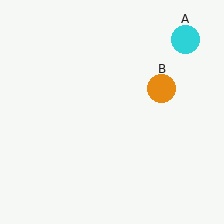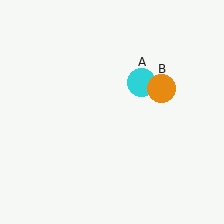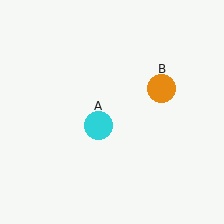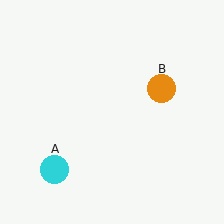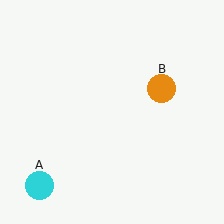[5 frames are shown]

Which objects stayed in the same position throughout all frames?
Orange circle (object B) remained stationary.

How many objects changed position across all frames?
1 object changed position: cyan circle (object A).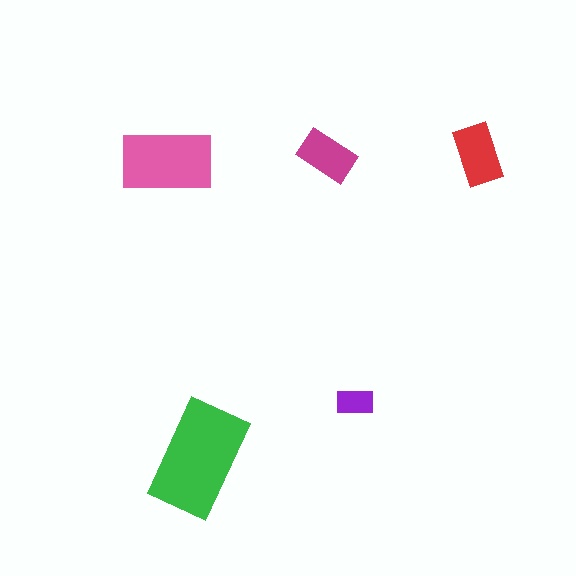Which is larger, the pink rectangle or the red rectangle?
The pink one.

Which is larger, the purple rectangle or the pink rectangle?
The pink one.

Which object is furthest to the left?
The pink rectangle is leftmost.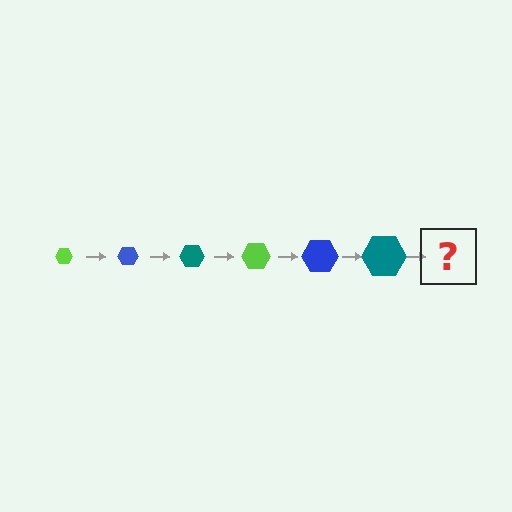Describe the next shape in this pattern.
It should be a lime hexagon, larger than the previous one.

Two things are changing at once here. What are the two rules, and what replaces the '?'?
The two rules are that the hexagon grows larger each step and the color cycles through lime, blue, and teal. The '?' should be a lime hexagon, larger than the previous one.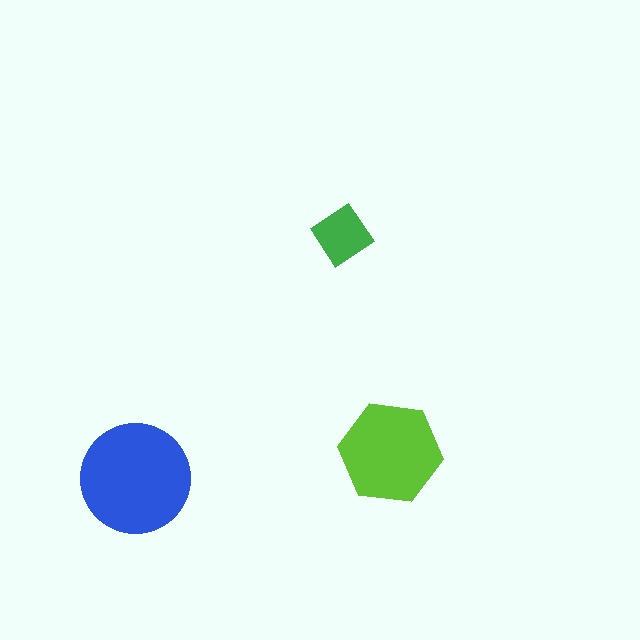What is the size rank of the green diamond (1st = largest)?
3rd.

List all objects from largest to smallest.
The blue circle, the lime hexagon, the green diamond.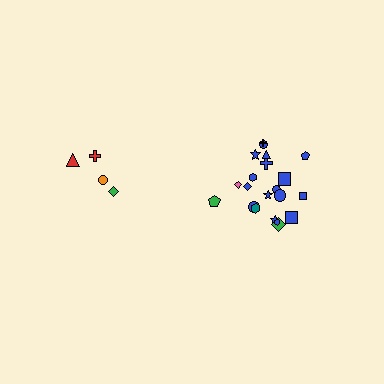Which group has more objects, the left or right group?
The right group.